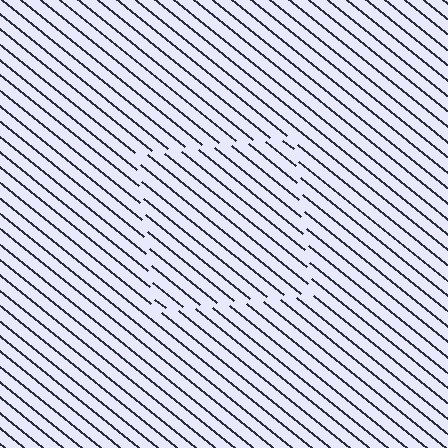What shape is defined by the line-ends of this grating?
An illusory square. The interior of the shape contains the same grating, shifted by half a period — the contour is defined by the phase discontinuity where line-ends from the inner and outer gratings abut.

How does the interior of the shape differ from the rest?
The interior of the shape contains the same grating, shifted by half a period — the contour is defined by the phase discontinuity where line-ends from the inner and outer gratings abut.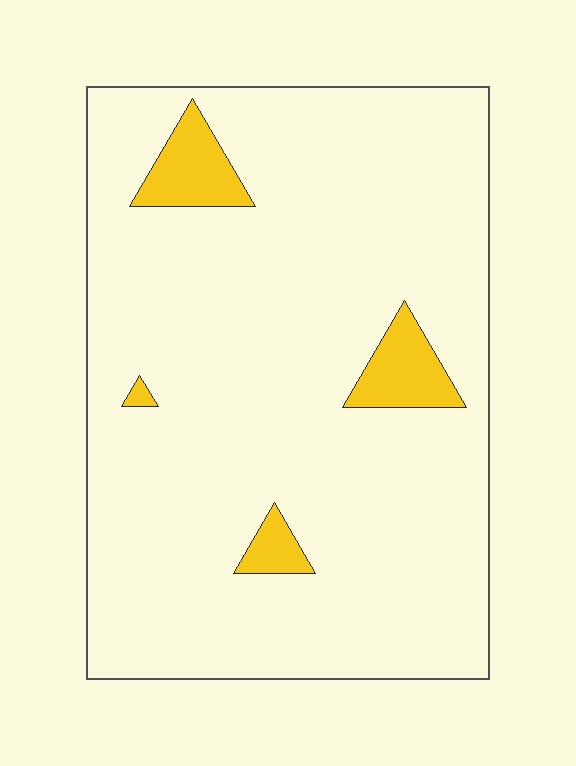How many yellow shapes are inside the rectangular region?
4.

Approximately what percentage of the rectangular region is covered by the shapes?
Approximately 5%.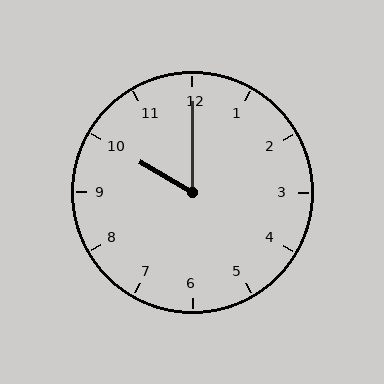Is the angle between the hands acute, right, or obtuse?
It is acute.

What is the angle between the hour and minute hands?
Approximately 60 degrees.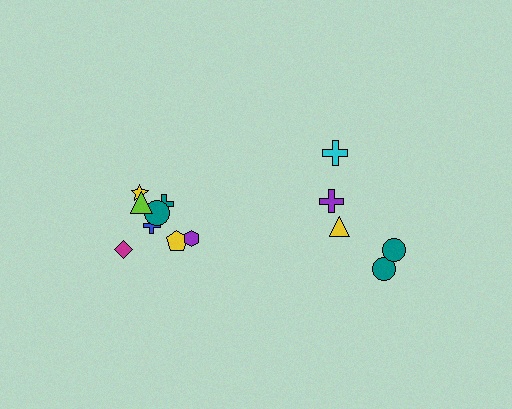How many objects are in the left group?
There are 8 objects.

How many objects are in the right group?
There are 5 objects.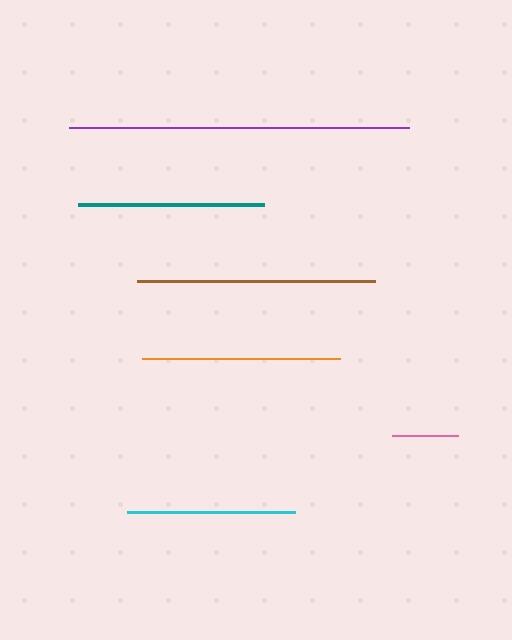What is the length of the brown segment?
The brown segment is approximately 238 pixels long.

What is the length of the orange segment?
The orange segment is approximately 198 pixels long.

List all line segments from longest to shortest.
From longest to shortest: purple, brown, orange, teal, cyan, pink.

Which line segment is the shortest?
The pink line is the shortest at approximately 66 pixels.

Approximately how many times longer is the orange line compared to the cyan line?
The orange line is approximately 1.2 times the length of the cyan line.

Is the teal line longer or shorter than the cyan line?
The teal line is longer than the cyan line.